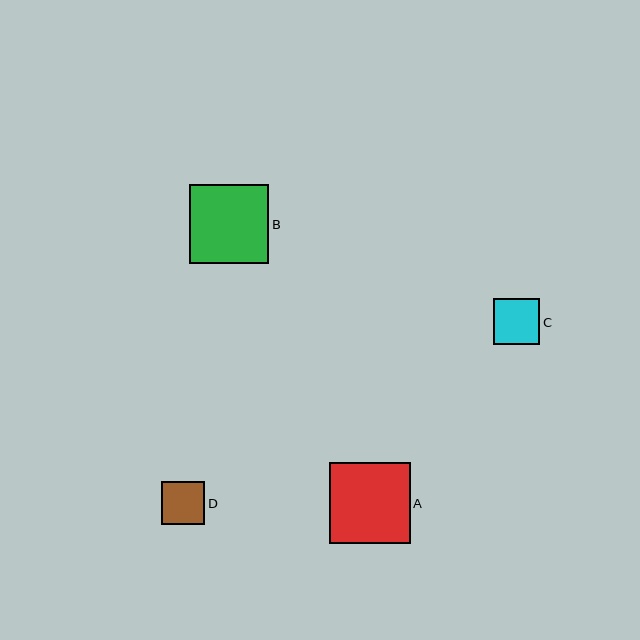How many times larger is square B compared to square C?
Square B is approximately 1.7 times the size of square C.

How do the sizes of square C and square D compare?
Square C and square D are approximately the same size.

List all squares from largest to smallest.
From largest to smallest: A, B, C, D.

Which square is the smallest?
Square D is the smallest with a size of approximately 43 pixels.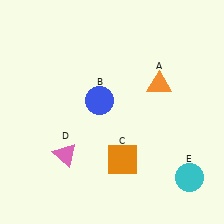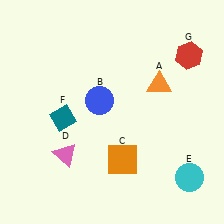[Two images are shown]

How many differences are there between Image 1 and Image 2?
There are 2 differences between the two images.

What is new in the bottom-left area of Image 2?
A teal diamond (F) was added in the bottom-left area of Image 2.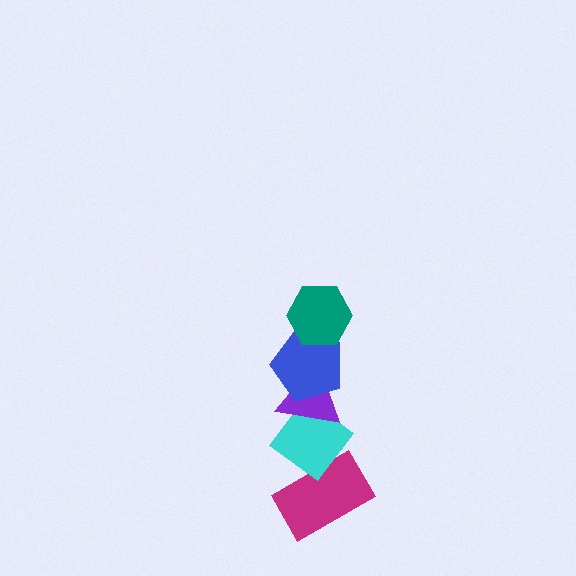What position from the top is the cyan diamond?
The cyan diamond is 4th from the top.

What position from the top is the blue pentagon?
The blue pentagon is 2nd from the top.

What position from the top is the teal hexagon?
The teal hexagon is 1st from the top.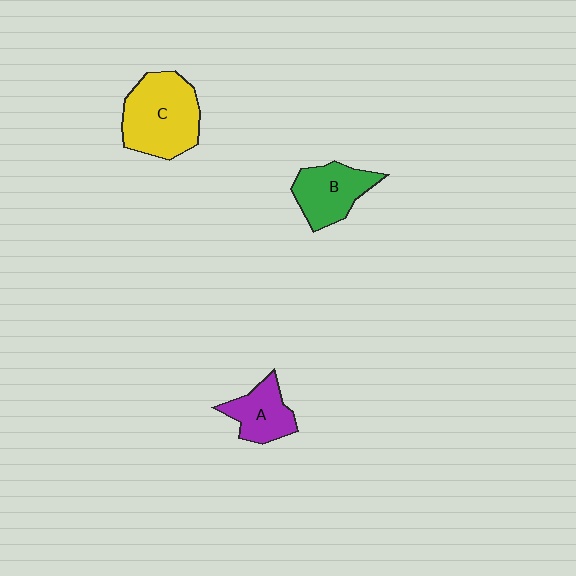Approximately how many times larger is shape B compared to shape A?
Approximately 1.2 times.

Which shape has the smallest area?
Shape A (purple).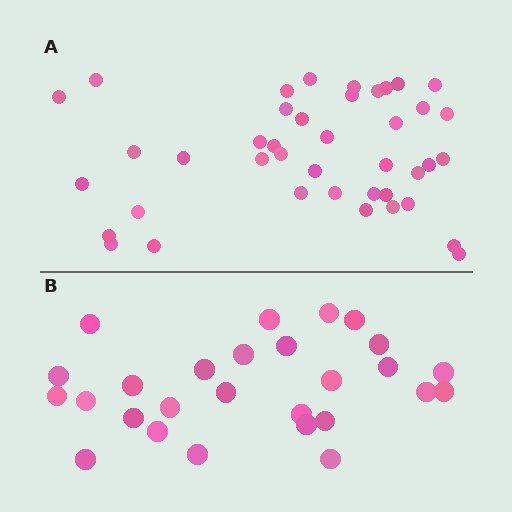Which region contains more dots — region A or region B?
Region A (the top region) has more dots.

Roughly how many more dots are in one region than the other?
Region A has approximately 15 more dots than region B.